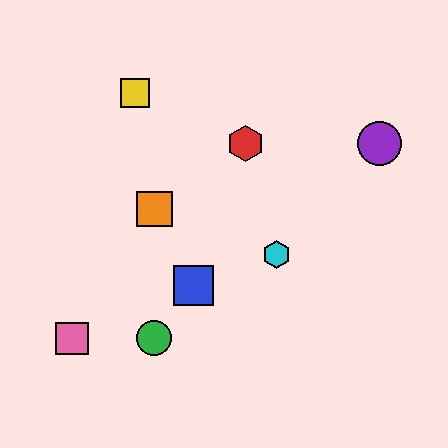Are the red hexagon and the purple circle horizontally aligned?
Yes, both are at y≈144.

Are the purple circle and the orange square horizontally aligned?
No, the purple circle is at y≈144 and the orange square is at y≈209.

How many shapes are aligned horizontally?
2 shapes (the red hexagon, the purple circle) are aligned horizontally.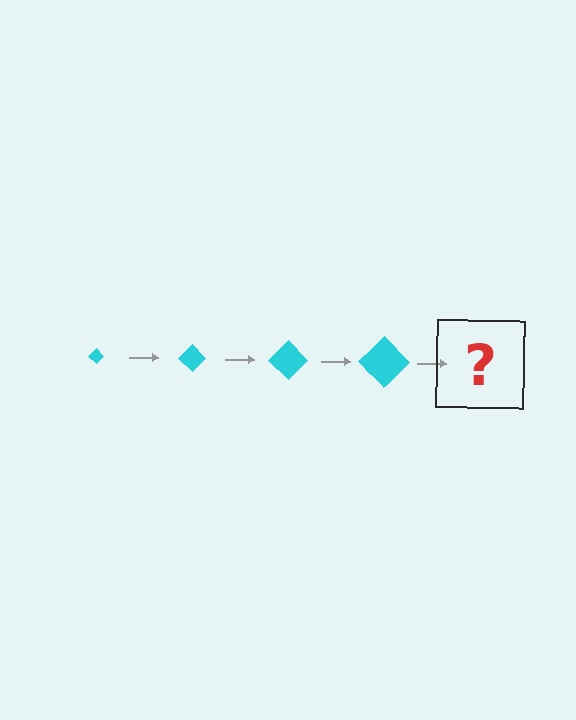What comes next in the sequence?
The next element should be a cyan diamond, larger than the previous one.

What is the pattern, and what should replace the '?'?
The pattern is that the diamond gets progressively larger each step. The '?' should be a cyan diamond, larger than the previous one.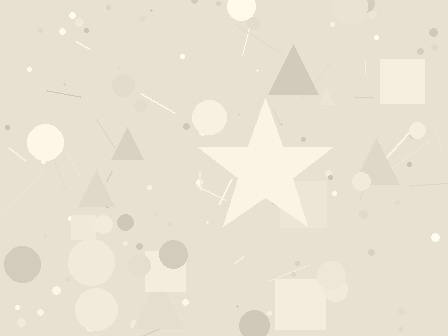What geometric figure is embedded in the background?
A star is embedded in the background.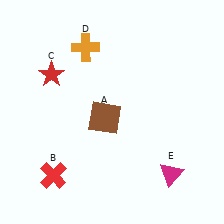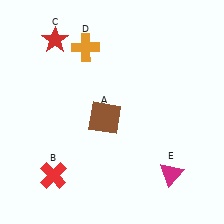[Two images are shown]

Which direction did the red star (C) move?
The red star (C) moved up.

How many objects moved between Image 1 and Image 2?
1 object moved between the two images.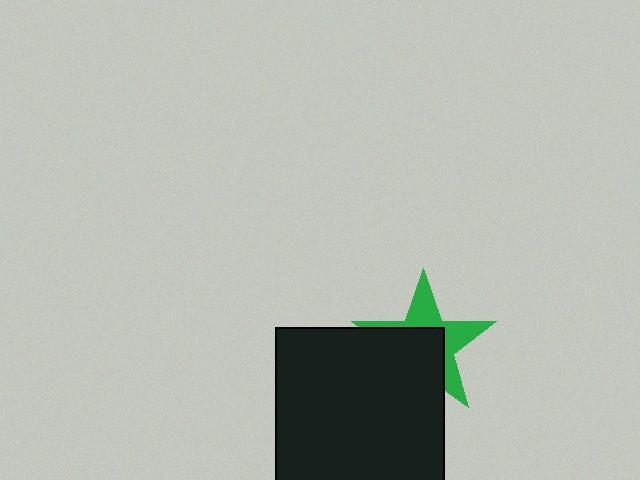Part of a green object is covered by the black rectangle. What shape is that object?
It is a star.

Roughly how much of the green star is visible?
About half of it is visible (roughly 46%).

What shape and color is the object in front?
The object in front is a black rectangle.